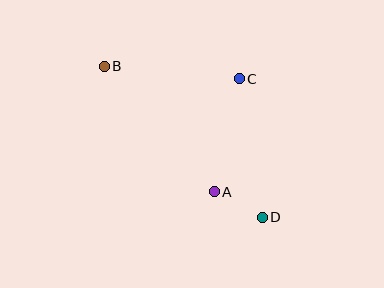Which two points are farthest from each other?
Points B and D are farthest from each other.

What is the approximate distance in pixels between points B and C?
The distance between B and C is approximately 135 pixels.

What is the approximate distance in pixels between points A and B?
The distance between A and B is approximately 167 pixels.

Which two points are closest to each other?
Points A and D are closest to each other.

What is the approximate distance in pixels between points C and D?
The distance between C and D is approximately 140 pixels.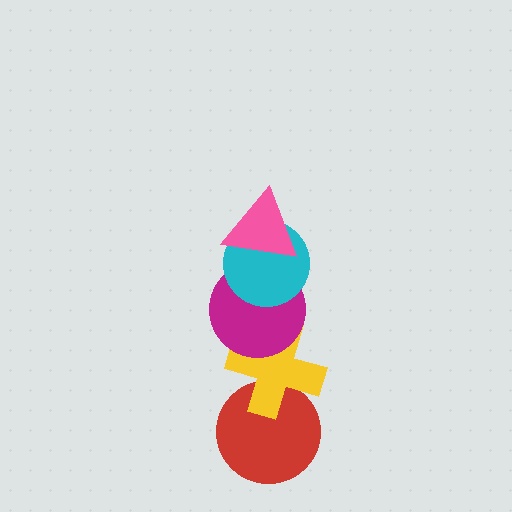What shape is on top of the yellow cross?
The magenta circle is on top of the yellow cross.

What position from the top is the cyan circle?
The cyan circle is 2nd from the top.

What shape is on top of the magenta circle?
The cyan circle is on top of the magenta circle.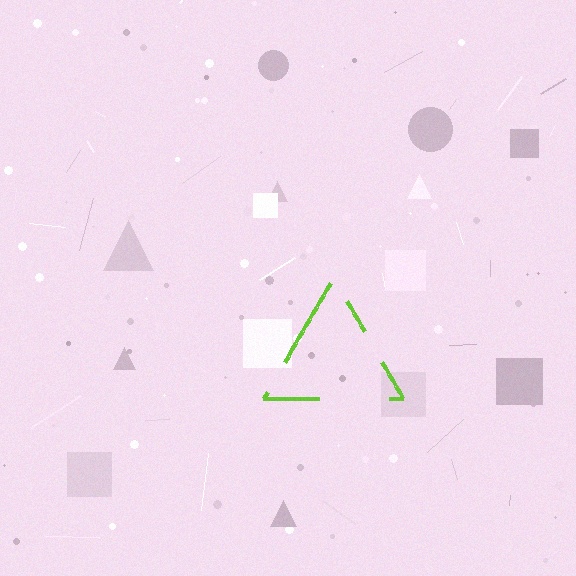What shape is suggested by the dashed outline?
The dashed outline suggests a triangle.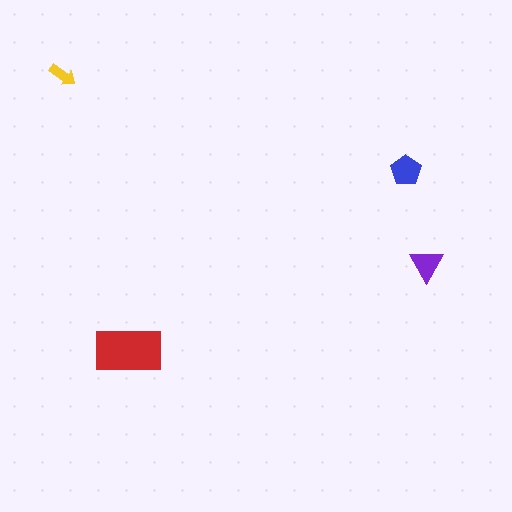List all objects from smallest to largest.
The yellow arrow, the purple triangle, the blue pentagon, the red rectangle.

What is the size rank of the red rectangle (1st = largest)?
1st.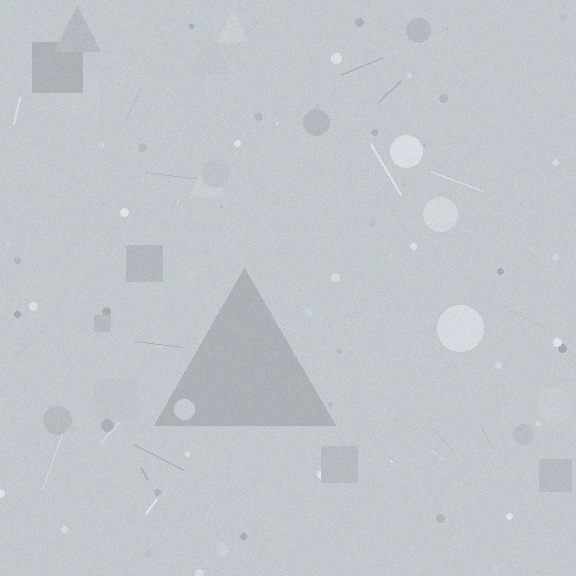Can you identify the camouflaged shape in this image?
The camouflaged shape is a triangle.